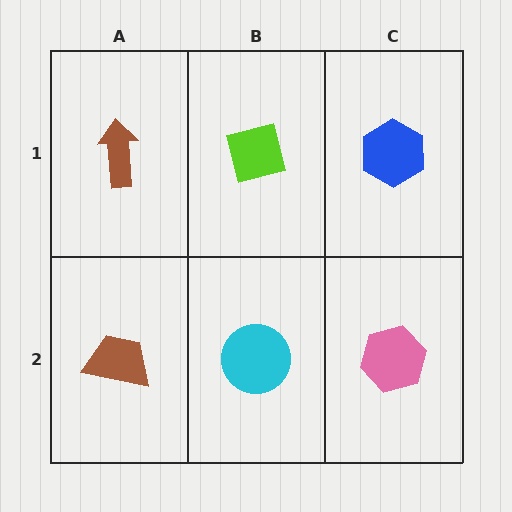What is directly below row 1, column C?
A pink hexagon.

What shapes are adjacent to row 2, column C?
A blue hexagon (row 1, column C), a cyan circle (row 2, column B).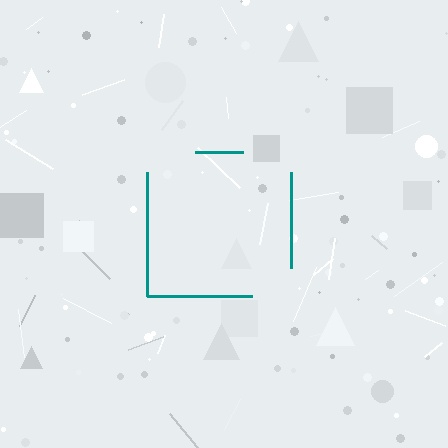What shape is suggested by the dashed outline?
The dashed outline suggests a square.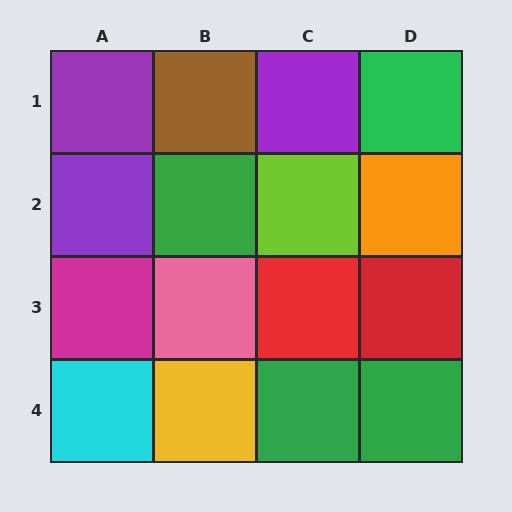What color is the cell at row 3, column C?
Red.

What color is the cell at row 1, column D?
Green.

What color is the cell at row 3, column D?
Red.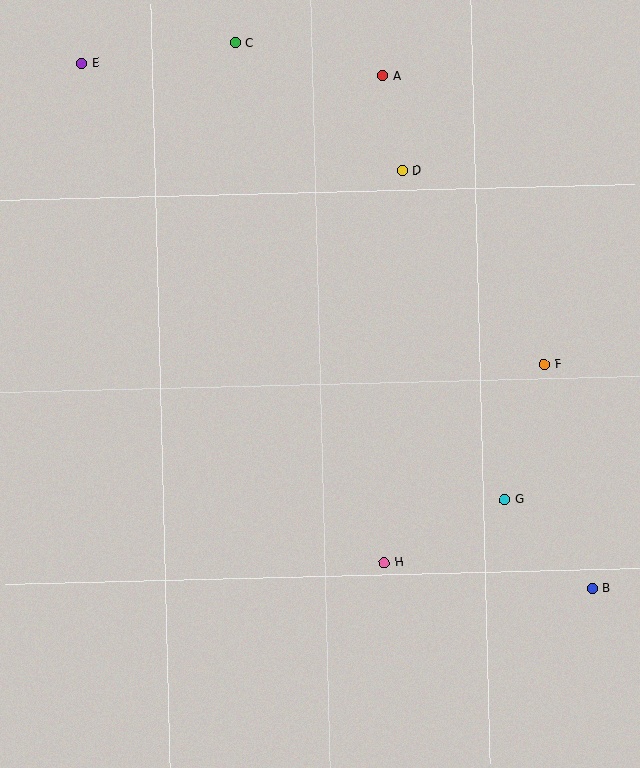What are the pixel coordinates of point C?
Point C is at (236, 43).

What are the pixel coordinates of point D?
Point D is at (402, 170).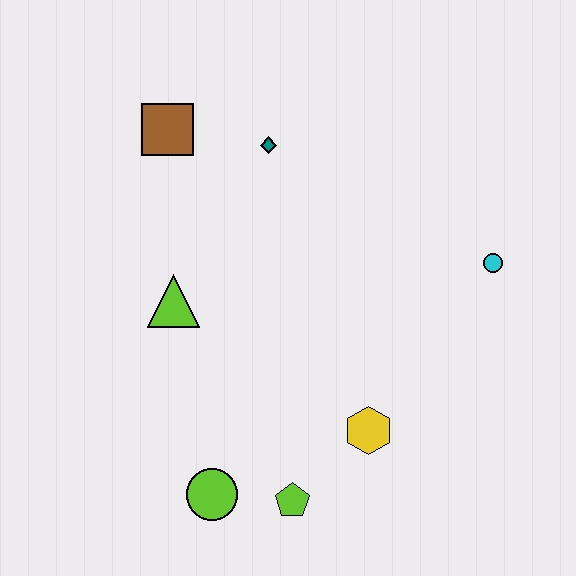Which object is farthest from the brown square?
The lime pentagon is farthest from the brown square.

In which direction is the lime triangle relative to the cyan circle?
The lime triangle is to the left of the cyan circle.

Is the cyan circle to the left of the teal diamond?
No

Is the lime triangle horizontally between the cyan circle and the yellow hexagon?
No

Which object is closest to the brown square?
The teal diamond is closest to the brown square.